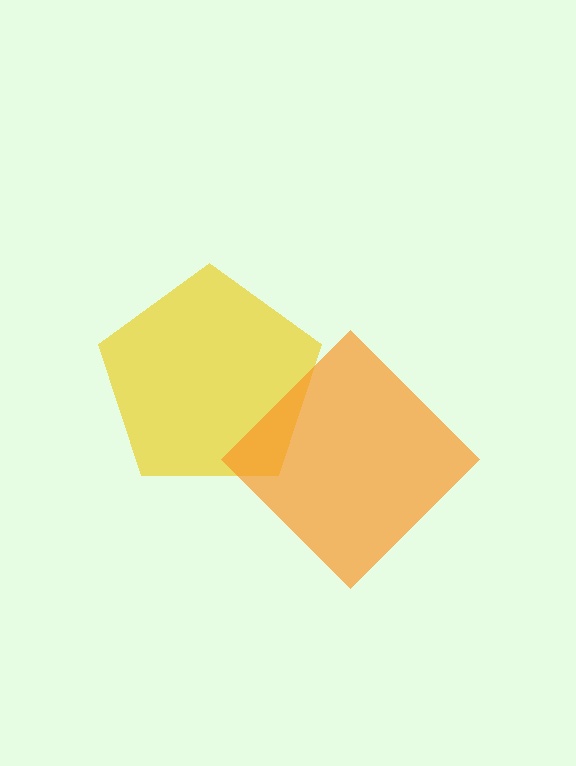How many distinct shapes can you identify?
There are 2 distinct shapes: a yellow pentagon, an orange diamond.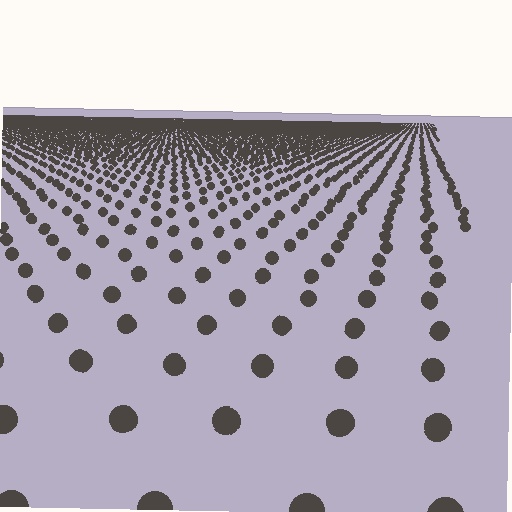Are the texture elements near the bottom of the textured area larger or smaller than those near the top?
Larger. Near the bottom, elements are closer to the viewer and appear at a bigger on-screen size.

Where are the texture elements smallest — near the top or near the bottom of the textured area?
Near the top.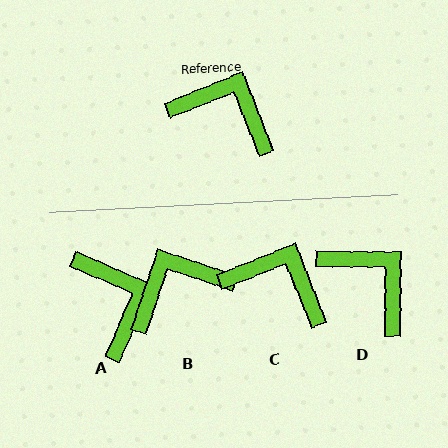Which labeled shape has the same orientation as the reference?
C.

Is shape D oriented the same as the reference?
No, it is off by about 22 degrees.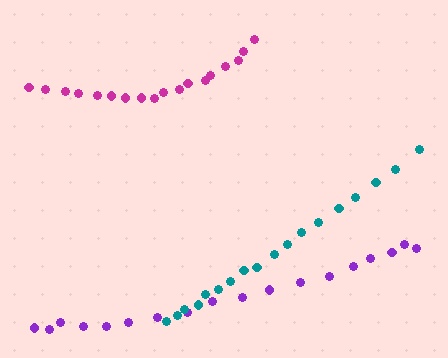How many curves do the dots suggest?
There are 3 distinct paths.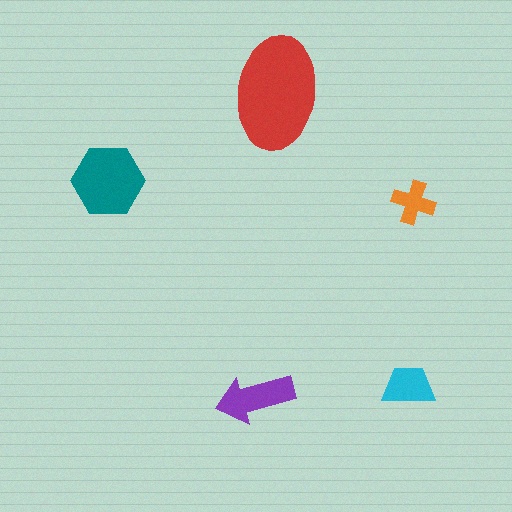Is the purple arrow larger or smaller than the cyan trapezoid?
Larger.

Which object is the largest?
The red ellipse.